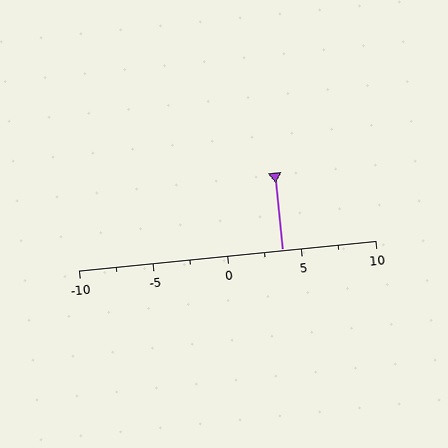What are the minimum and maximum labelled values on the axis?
The axis runs from -10 to 10.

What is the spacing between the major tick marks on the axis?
The major ticks are spaced 5 apart.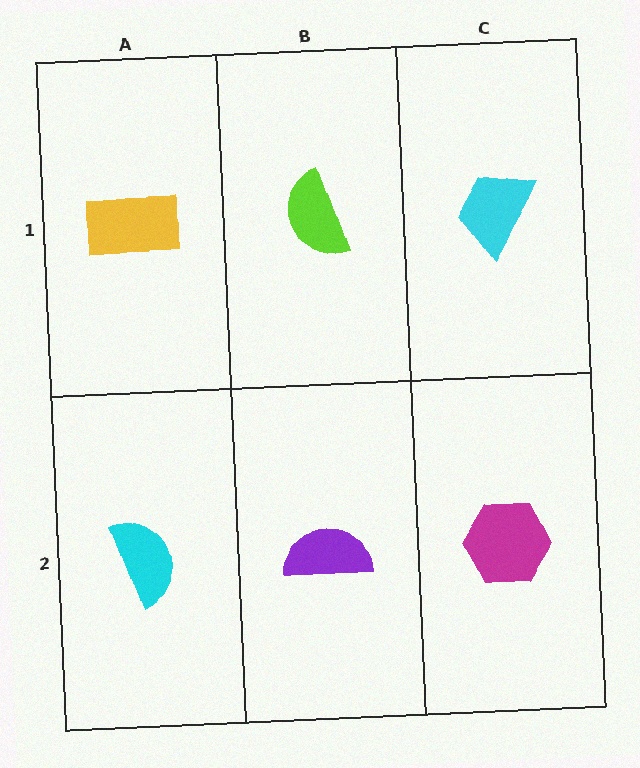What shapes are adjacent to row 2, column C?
A cyan trapezoid (row 1, column C), a purple semicircle (row 2, column B).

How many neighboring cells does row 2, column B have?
3.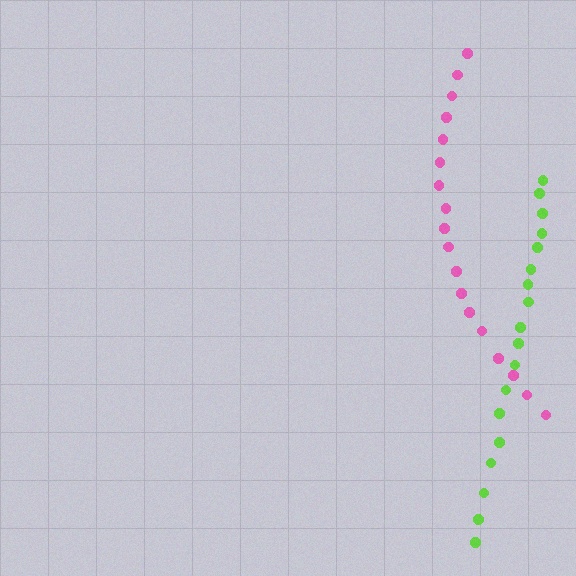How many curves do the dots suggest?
There are 2 distinct paths.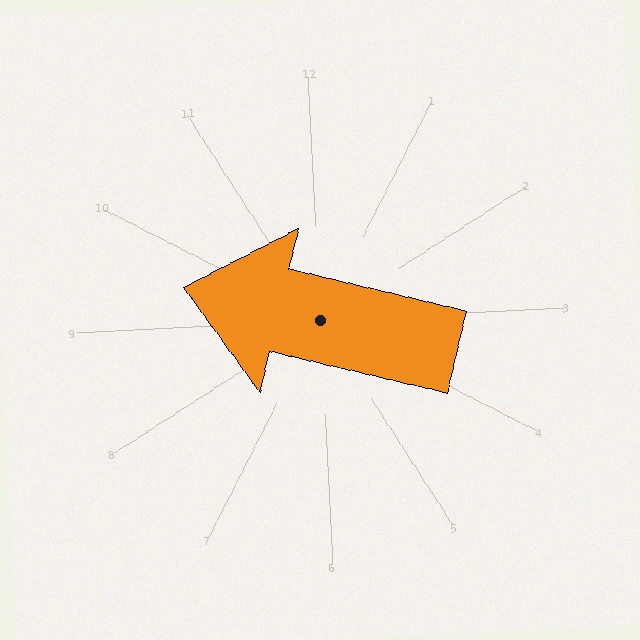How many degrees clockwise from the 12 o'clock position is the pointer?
Approximately 286 degrees.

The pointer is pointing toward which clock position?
Roughly 10 o'clock.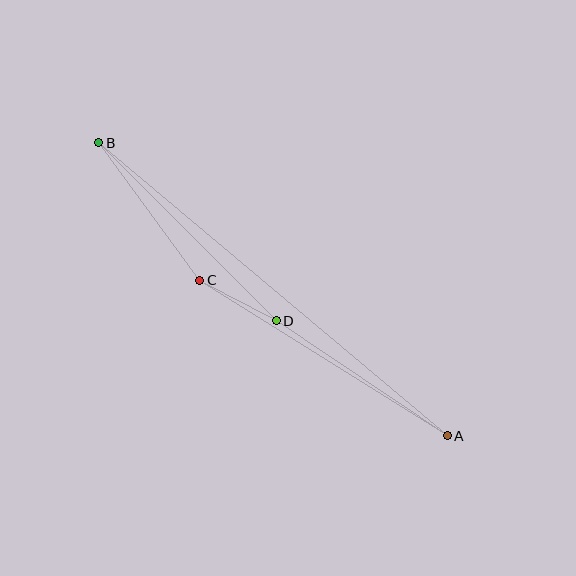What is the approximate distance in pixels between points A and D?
The distance between A and D is approximately 206 pixels.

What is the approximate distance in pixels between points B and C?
The distance between B and C is approximately 171 pixels.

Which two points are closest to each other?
Points C and D are closest to each other.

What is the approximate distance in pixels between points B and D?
The distance between B and D is approximately 252 pixels.